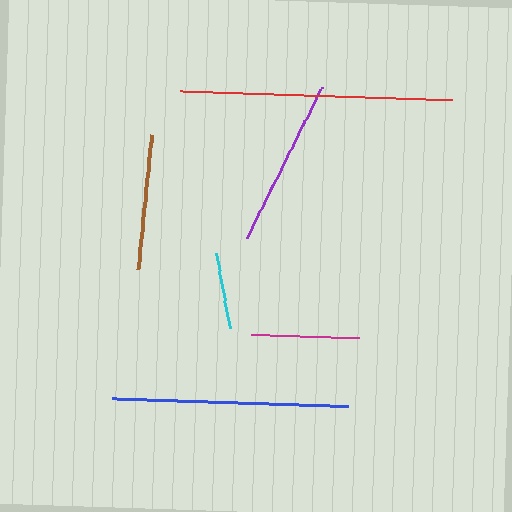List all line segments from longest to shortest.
From longest to shortest: red, blue, purple, brown, magenta, cyan.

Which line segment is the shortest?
The cyan line is the shortest at approximately 77 pixels.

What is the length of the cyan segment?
The cyan segment is approximately 77 pixels long.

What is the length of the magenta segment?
The magenta segment is approximately 108 pixels long.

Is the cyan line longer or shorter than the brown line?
The brown line is longer than the cyan line.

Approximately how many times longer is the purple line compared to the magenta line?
The purple line is approximately 1.6 times the length of the magenta line.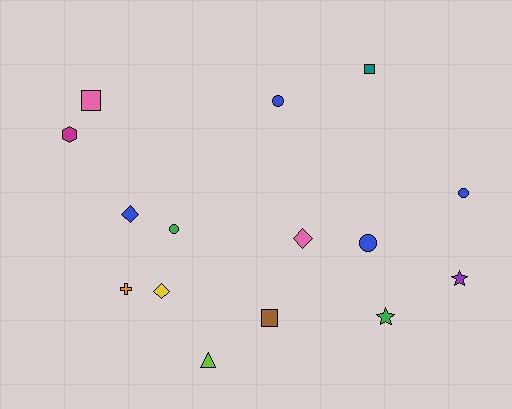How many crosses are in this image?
There is 1 cross.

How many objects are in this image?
There are 15 objects.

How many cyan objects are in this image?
There are no cyan objects.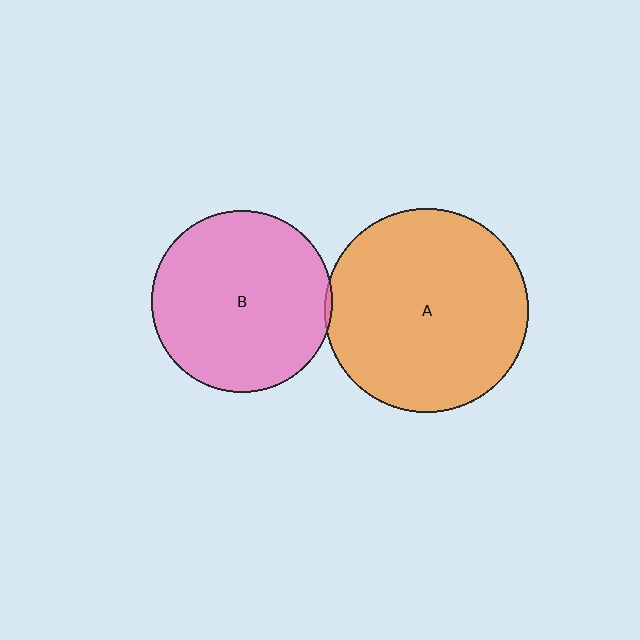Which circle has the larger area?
Circle A (orange).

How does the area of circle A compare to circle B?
Approximately 1.3 times.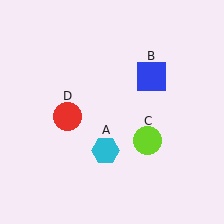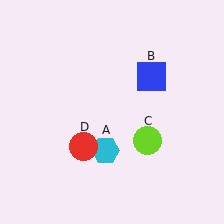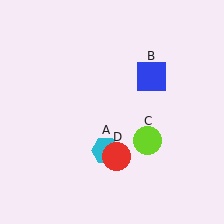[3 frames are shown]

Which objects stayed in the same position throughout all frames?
Cyan hexagon (object A) and blue square (object B) and lime circle (object C) remained stationary.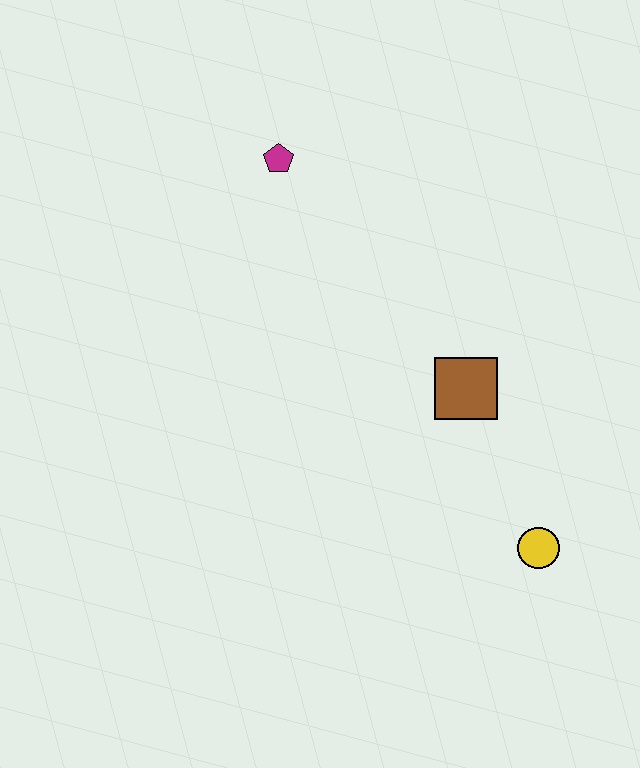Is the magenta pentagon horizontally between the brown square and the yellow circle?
No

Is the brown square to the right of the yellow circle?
No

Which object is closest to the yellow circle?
The brown square is closest to the yellow circle.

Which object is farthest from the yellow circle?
The magenta pentagon is farthest from the yellow circle.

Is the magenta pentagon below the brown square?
No